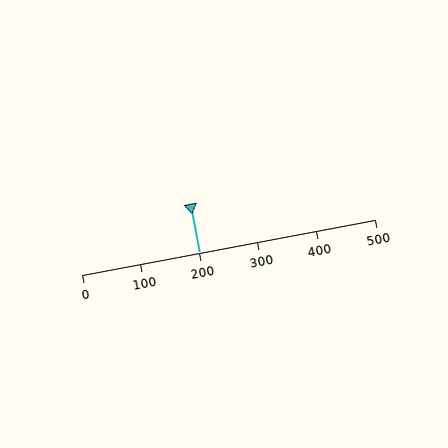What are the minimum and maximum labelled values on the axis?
The axis runs from 0 to 500.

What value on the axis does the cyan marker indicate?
The marker indicates approximately 200.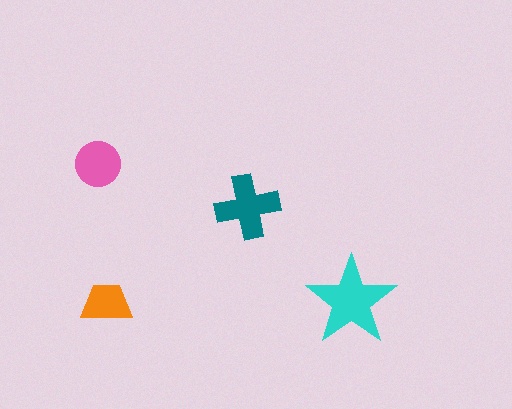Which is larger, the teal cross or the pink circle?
The teal cross.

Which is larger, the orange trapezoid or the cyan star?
The cyan star.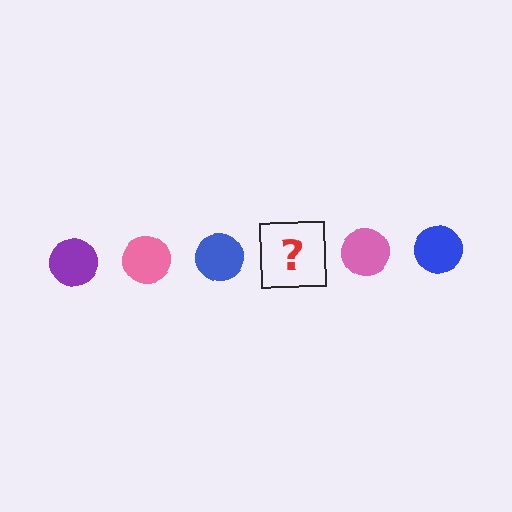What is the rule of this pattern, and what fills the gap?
The rule is that the pattern cycles through purple, pink, blue circles. The gap should be filled with a purple circle.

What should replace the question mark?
The question mark should be replaced with a purple circle.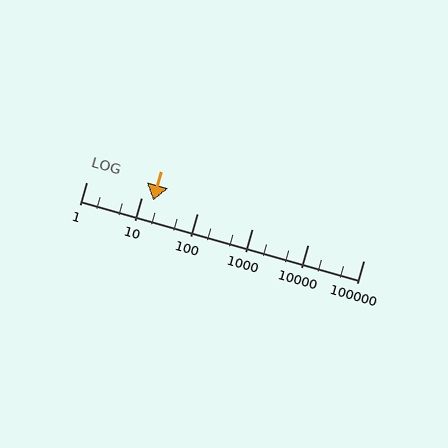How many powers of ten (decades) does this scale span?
The scale spans 5 decades, from 1 to 100000.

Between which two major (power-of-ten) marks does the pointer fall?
The pointer is between 10 and 100.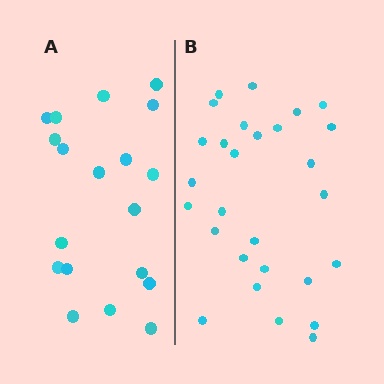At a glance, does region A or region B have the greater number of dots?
Region B (the right region) has more dots.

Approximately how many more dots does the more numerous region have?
Region B has roughly 8 or so more dots than region A.